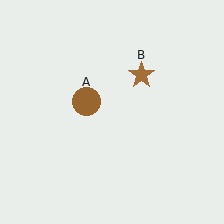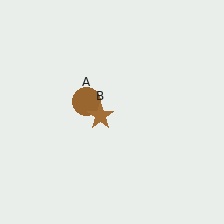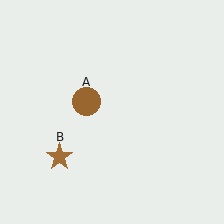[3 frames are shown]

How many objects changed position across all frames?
1 object changed position: brown star (object B).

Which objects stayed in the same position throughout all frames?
Brown circle (object A) remained stationary.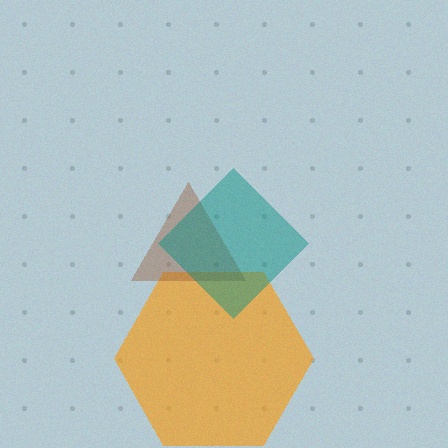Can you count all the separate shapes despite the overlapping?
Yes, there are 3 separate shapes.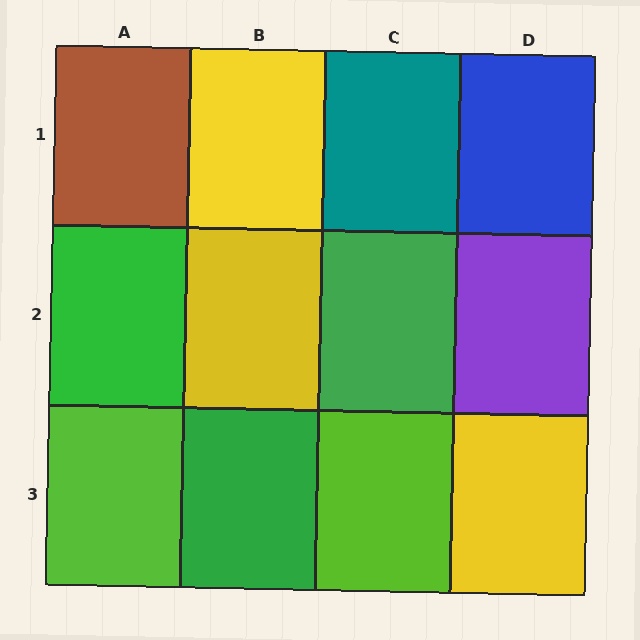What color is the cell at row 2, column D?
Purple.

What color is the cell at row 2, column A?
Green.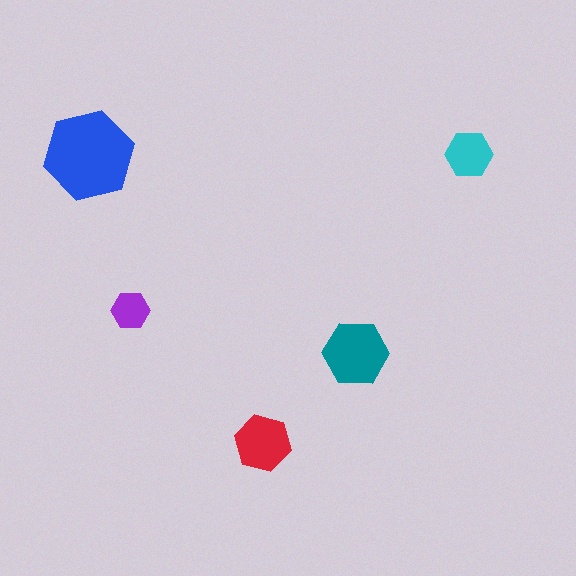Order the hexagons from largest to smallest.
the blue one, the teal one, the red one, the cyan one, the purple one.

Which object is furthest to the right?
The cyan hexagon is rightmost.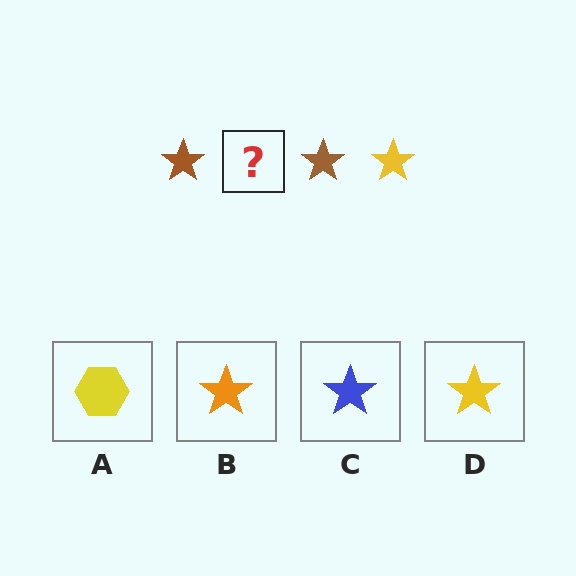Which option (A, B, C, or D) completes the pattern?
D.